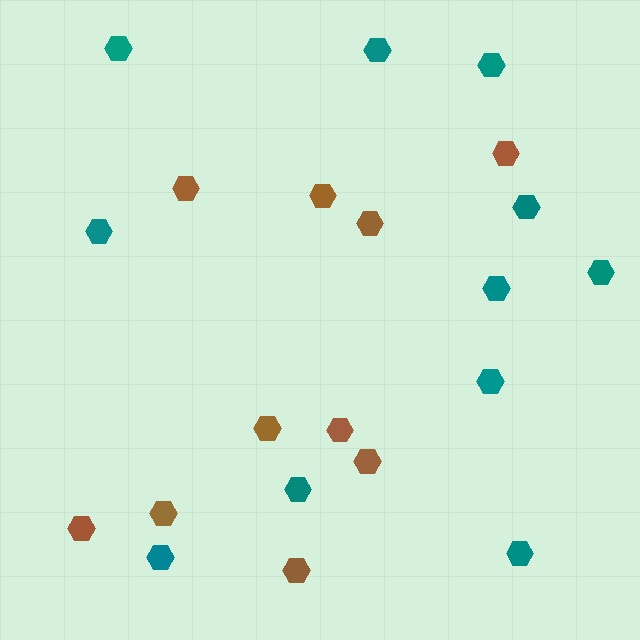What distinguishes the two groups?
There are 2 groups: one group of brown hexagons (10) and one group of teal hexagons (11).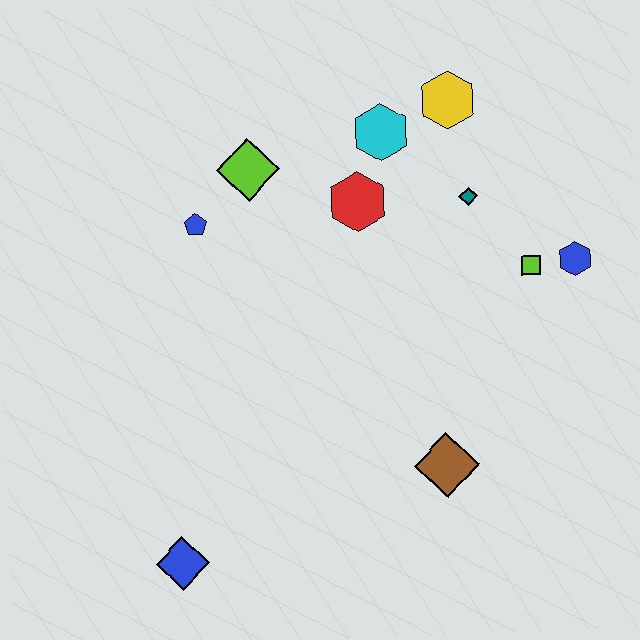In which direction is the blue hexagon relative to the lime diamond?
The blue hexagon is to the right of the lime diamond.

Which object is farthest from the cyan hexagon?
The blue diamond is farthest from the cyan hexagon.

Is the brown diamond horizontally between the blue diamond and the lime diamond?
No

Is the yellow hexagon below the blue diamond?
No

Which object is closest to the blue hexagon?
The lime square is closest to the blue hexagon.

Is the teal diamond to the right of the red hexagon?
Yes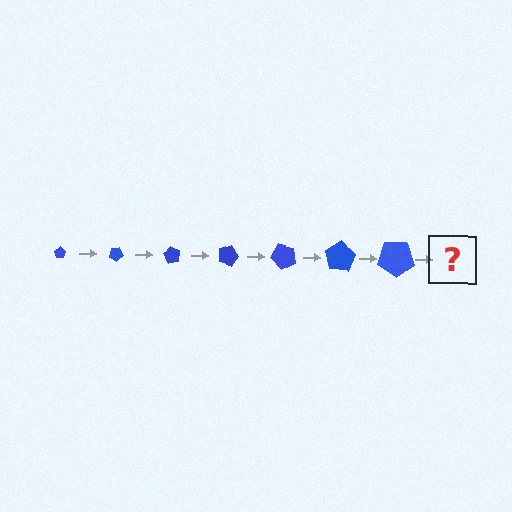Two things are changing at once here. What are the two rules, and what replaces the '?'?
The two rules are that the pentagon grows larger each step and it rotates 30 degrees each step. The '?' should be a pentagon, larger than the previous one and rotated 210 degrees from the start.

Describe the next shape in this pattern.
It should be a pentagon, larger than the previous one and rotated 210 degrees from the start.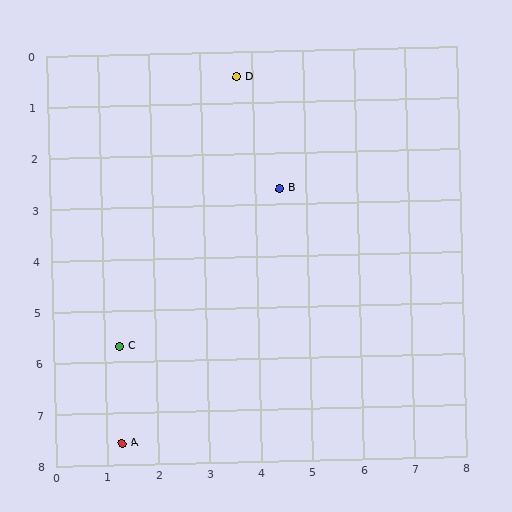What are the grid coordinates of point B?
Point B is at approximately (4.5, 2.7).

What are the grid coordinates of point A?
Point A is at approximately (1.3, 7.6).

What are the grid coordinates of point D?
Point D is at approximately (3.7, 0.5).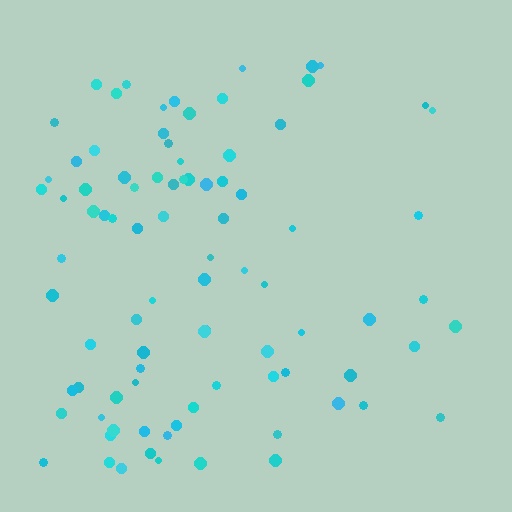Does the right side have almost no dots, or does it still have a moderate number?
Still a moderate number, just noticeably fewer than the left.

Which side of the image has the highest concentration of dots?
The left.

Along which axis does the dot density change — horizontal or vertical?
Horizontal.